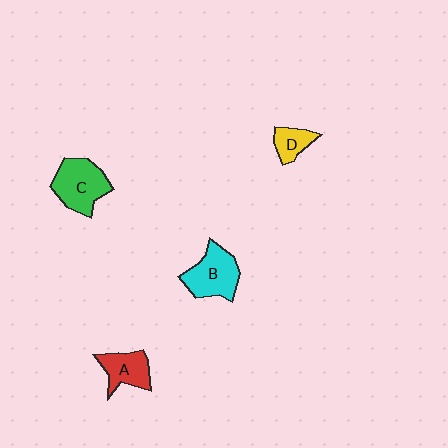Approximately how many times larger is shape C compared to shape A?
Approximately 1.4 times.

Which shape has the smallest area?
Shape D (yellow).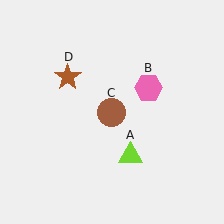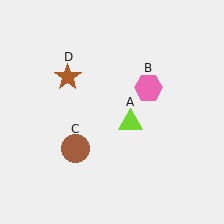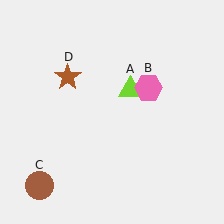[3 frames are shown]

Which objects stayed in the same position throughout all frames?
Pink hexagon (object B) and brown star (object D) remained stationary.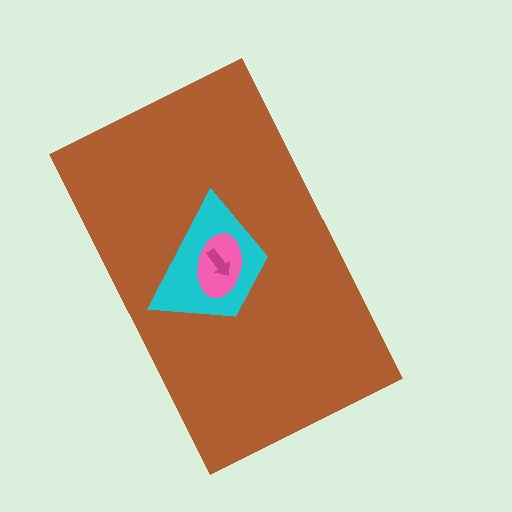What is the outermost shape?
The brown rectangle.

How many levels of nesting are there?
4.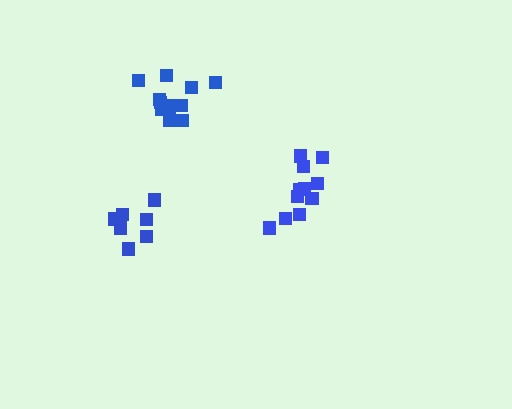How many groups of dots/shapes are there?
There are 3 groups.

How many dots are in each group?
Group 1: 13 dots, Group 2: 7 dots, Group 3: 11 dots (31 total).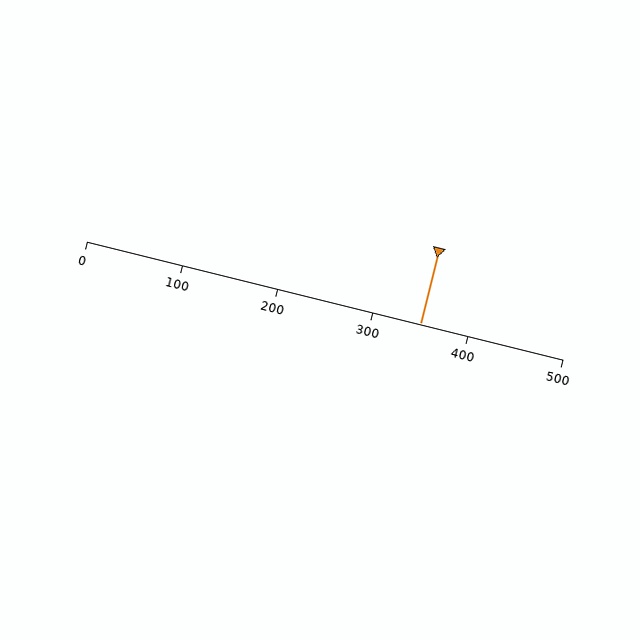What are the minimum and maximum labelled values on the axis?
The axis runs from 0 to 500.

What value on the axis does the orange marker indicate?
The marker indicates approximately 350.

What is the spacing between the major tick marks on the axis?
The major ticks are spaced 100 apart.